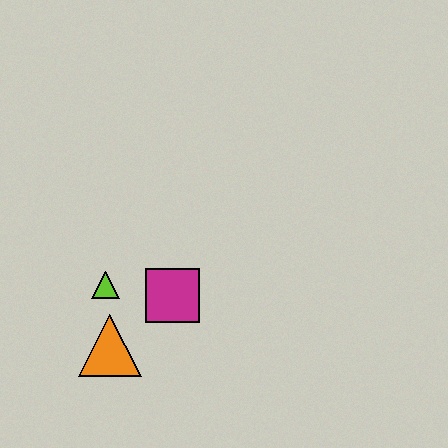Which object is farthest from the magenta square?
The orange triangle is farthest from the magenta square.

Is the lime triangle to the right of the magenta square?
No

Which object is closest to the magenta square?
The lime triangle is closest to the magenta square.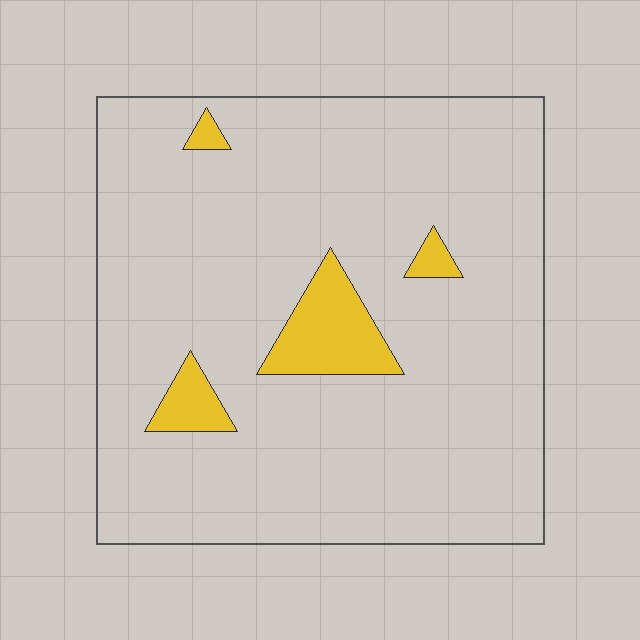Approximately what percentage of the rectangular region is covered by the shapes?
Approximately 10%.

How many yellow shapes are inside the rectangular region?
4.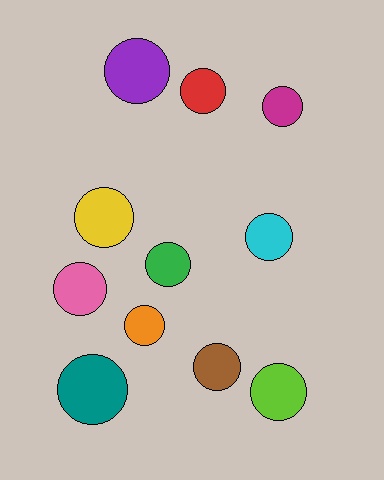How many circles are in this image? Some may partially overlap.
There are 11 circles.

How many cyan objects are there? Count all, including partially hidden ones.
There is 1 cyan object.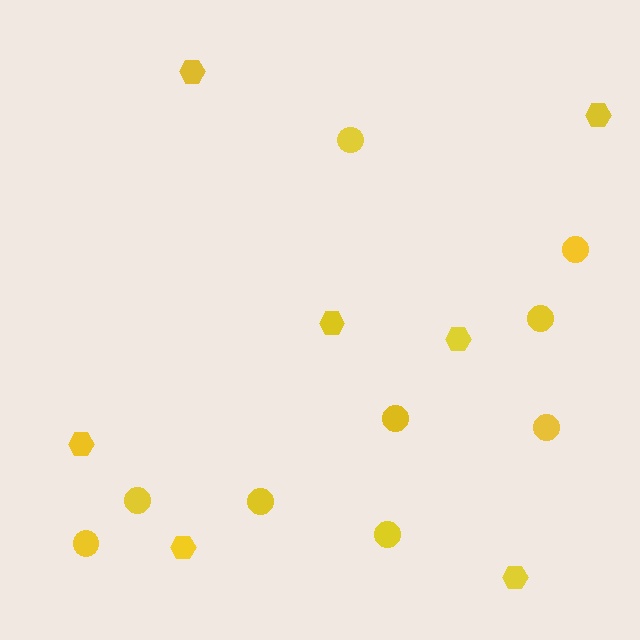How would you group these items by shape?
There are 2 groups: one group of circles (9) and one group of hexagons (7).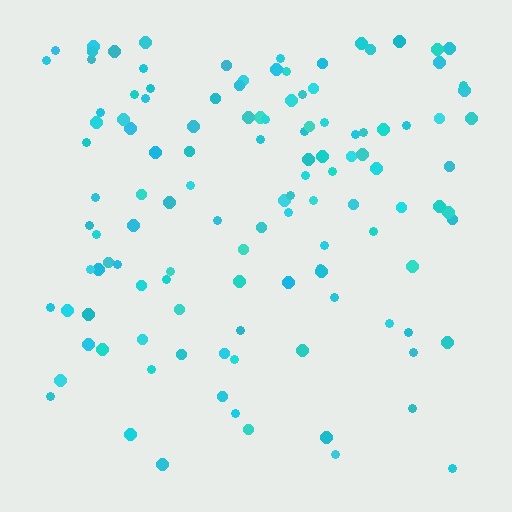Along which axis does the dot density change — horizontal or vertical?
Vertical.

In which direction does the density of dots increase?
From bottom to top, with the top side densest.